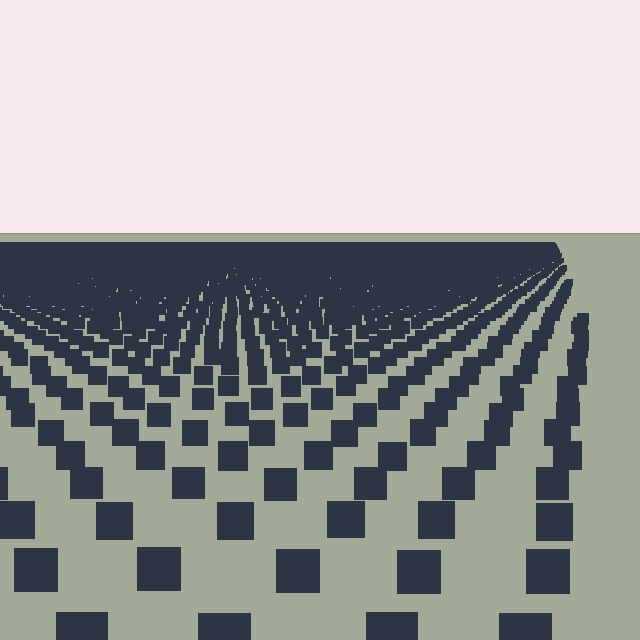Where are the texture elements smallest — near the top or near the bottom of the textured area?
Near the top.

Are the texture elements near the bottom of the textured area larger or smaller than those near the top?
Larger. Near the bottom, elements are closer to the viewer and appear at a bigger on-screen size.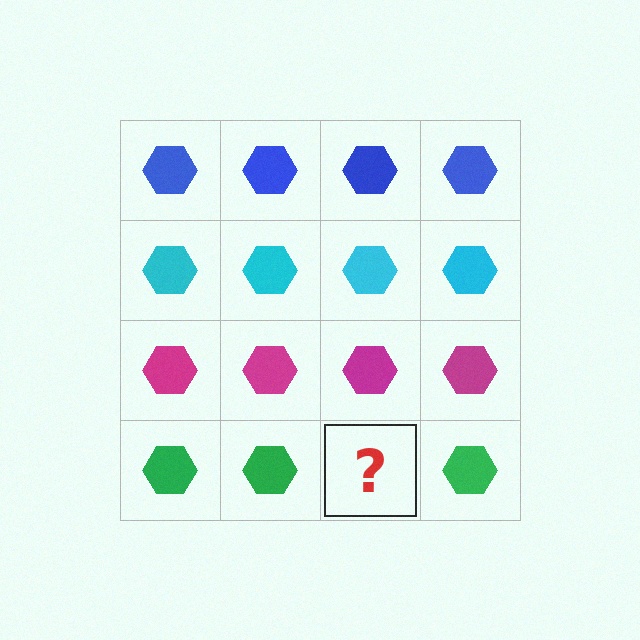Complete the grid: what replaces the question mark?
The question mark should be replaced with a green hexagon.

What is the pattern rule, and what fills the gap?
The rule is that each row has a consistent color. The gap should be filled with a green hexagon.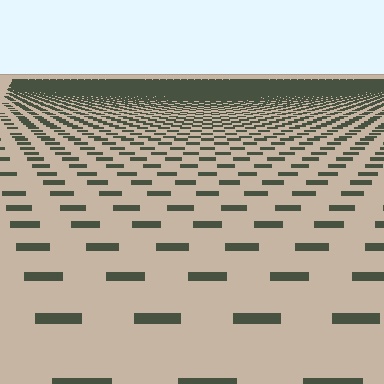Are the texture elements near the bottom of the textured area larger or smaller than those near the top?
Larger. Near the bottom, elements are closer to the viewer and appear at a bigger on-screen size.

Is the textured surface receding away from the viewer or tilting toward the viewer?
The surface is receding away from the viewer. Texture elements get smaller and denser toward the top.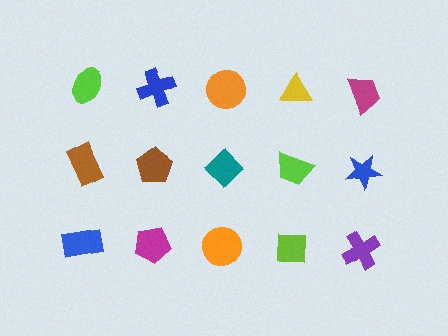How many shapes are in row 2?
5 shapes.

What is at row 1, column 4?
A yellow triangle.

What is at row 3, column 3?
An orange circle.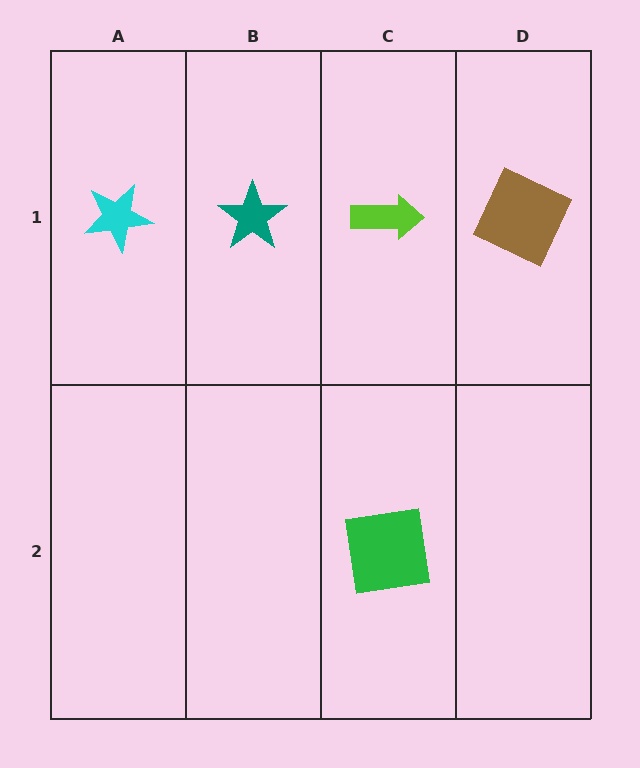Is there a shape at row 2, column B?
No, that cell is empty.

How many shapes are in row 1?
4 shapes.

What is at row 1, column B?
A teal star.